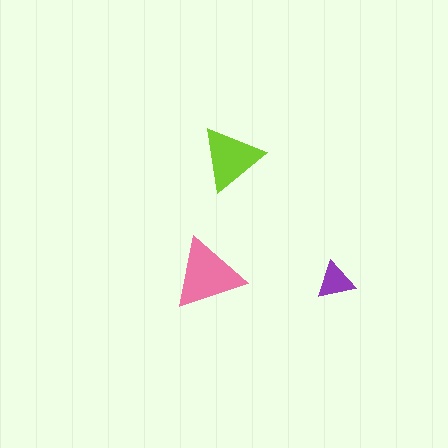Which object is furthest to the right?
The purple triangle is rightmost.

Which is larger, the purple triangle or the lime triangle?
The lime one.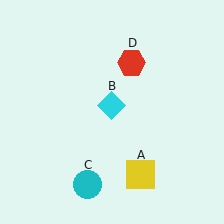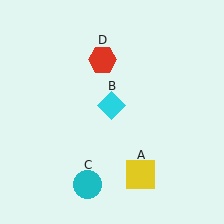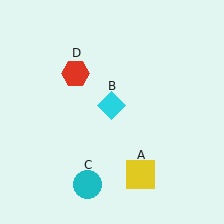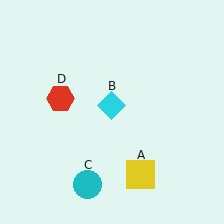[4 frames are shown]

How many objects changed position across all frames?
1 object changed position: red hexagon (object D).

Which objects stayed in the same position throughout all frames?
Yellow square (object A) and cyan diamond (object B) and cyan circle (object C) remained stationary.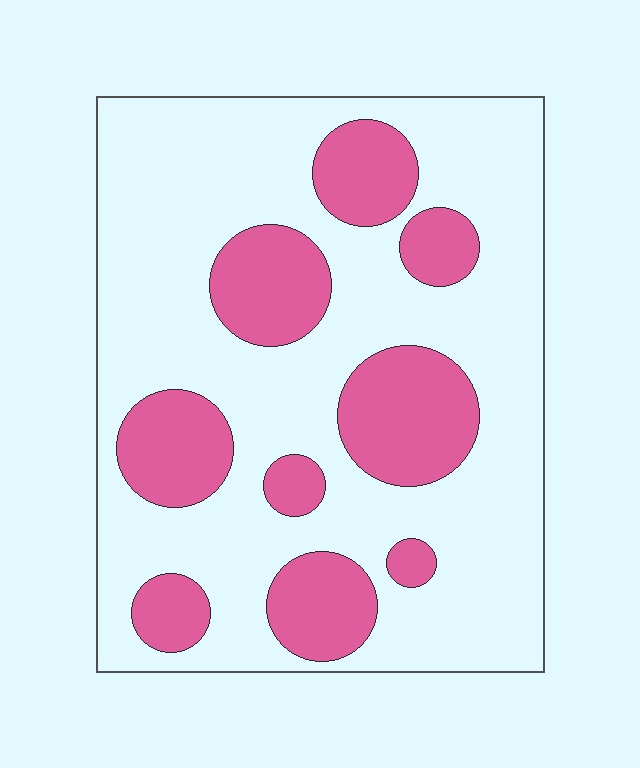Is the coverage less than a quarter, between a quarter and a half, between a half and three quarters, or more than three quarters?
Between a quarter and a half.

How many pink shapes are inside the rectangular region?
9.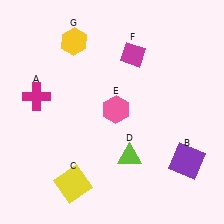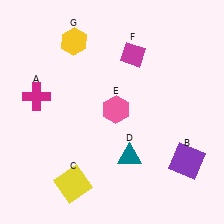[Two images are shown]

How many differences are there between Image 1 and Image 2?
There is 1 difference between the two images.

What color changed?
The triangle (D) changed from lime in Image 1 to teal in Image 2.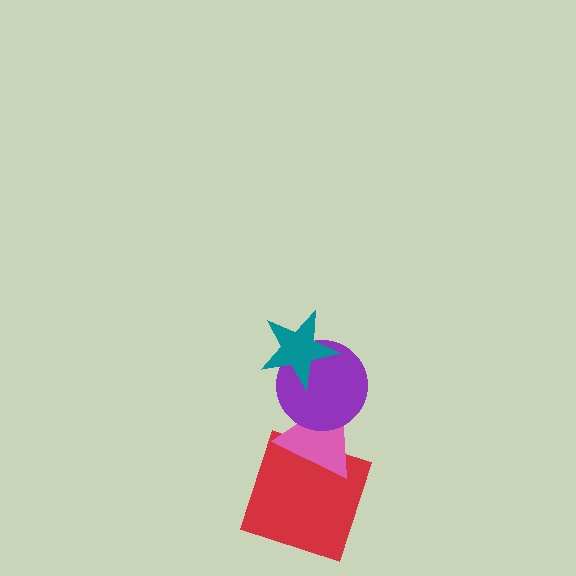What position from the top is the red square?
The red square is 4th from the top.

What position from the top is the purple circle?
The purple circle is 2nd from the top.